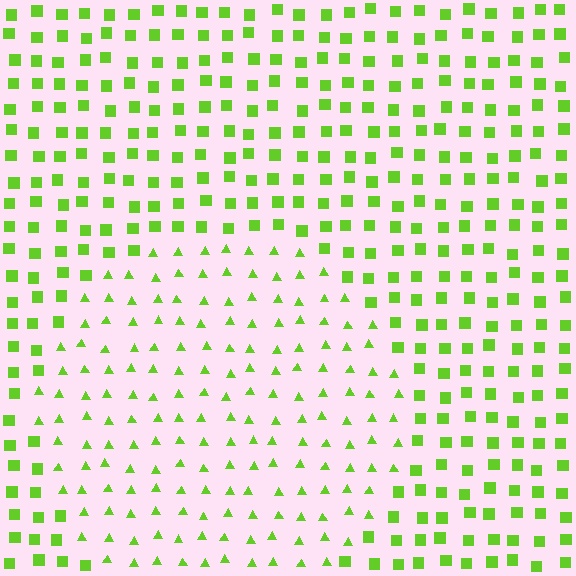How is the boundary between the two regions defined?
The boundary is defined by a change in element shape: triangles inside vs. squares outside. All elements share the same color and spacing.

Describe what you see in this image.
The image is filled with small lime elements arranged in a uniform grid. A circle-shaped region contains triangles, while the surrounding area contains squares. The boundary is defined purely by the change in element shape.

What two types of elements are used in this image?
The image uses triangles inside the circle region and squares outside it.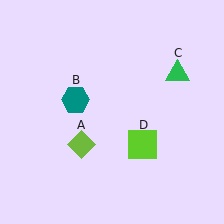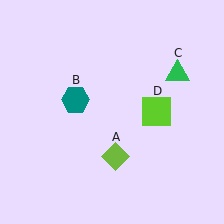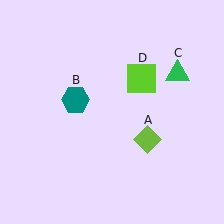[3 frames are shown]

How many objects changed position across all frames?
2 objects changed position: lime diamond (object A), lime square (object D).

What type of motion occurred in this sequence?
The lime diamond (object A), lime square (object D) rotated counterclockwise around the center of the scene.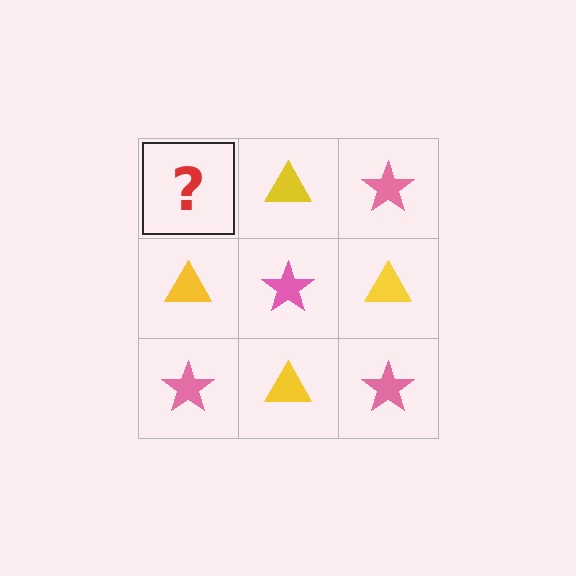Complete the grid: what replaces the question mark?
The question mark should be replaced with a pink star.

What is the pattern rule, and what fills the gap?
The rule is that it alternates pink star and yellow triangle in a checkerboard pattern. The gap should be filled with a pink star.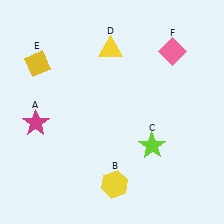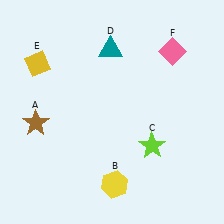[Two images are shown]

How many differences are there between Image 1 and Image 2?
There are 2 differences between the two images.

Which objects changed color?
A changed from magenta to brown. D changed from yellow to teal.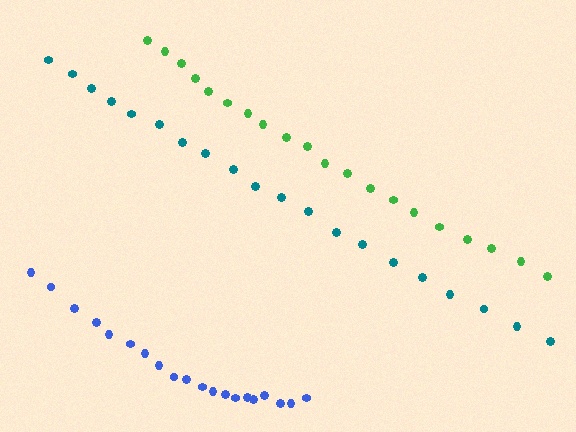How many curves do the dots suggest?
There are 3 distinct paths.